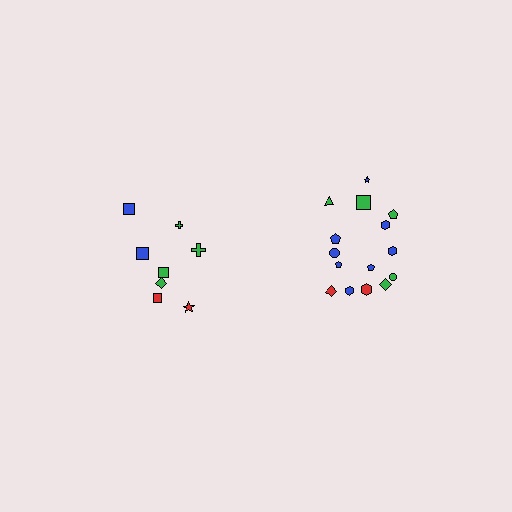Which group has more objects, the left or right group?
The right group.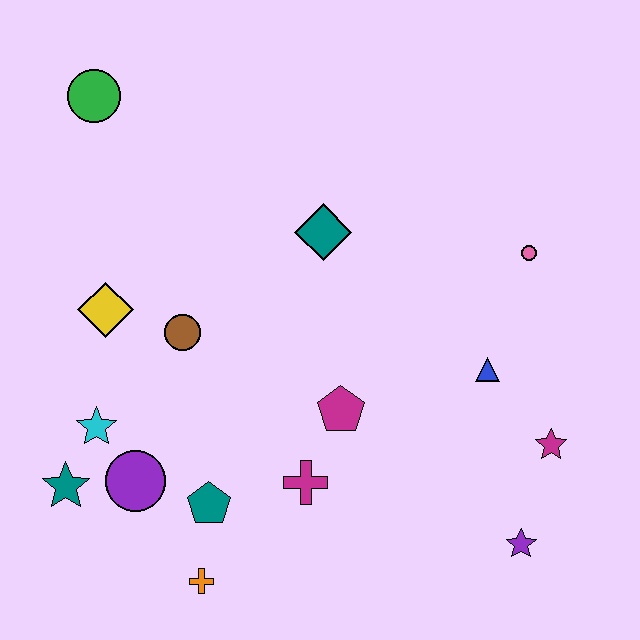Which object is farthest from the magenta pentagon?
The green circle is farthest from the magenta pentagon.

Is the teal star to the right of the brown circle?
No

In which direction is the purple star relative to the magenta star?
The purple star is below the magenta star.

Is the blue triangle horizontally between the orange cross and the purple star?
Yes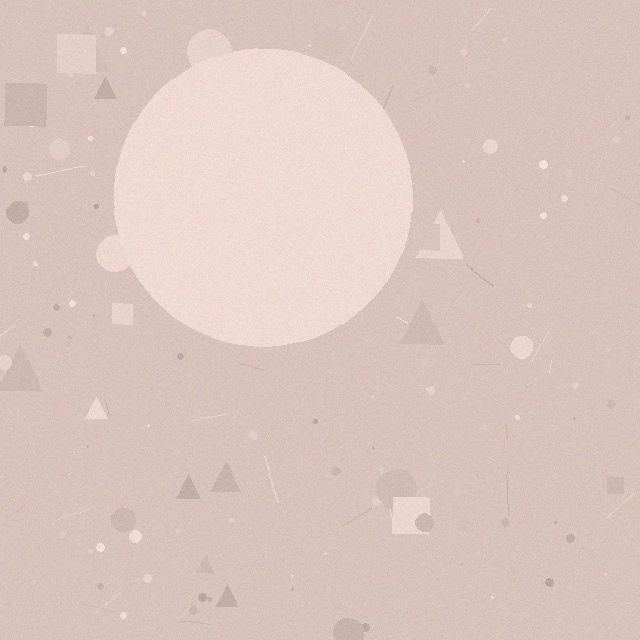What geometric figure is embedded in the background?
A circle is embedded in the background.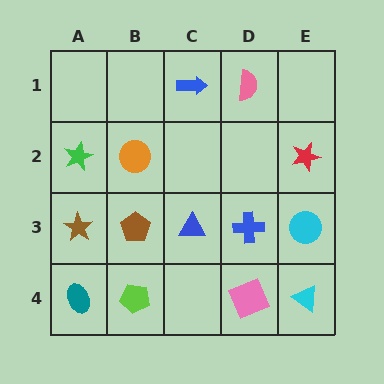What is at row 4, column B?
A lime pentagon.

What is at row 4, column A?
A teal ellipse.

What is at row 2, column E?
A red star.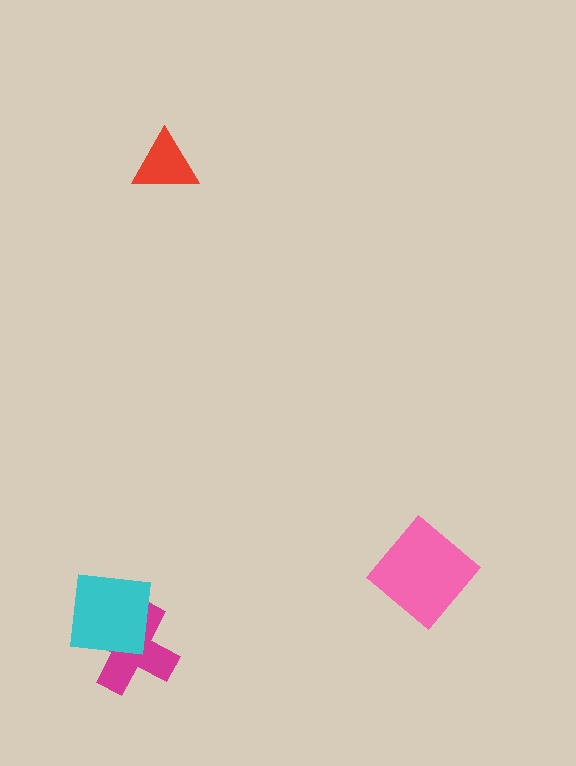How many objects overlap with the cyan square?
1 object overlaps with the cyan square.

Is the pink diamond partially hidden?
No, no other shape covers it.